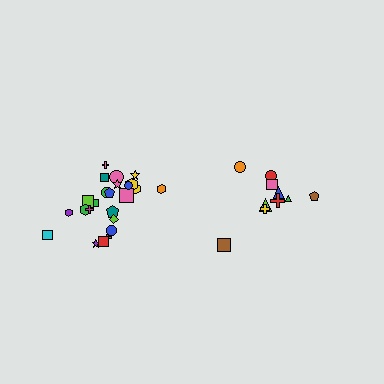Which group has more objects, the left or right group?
The left group.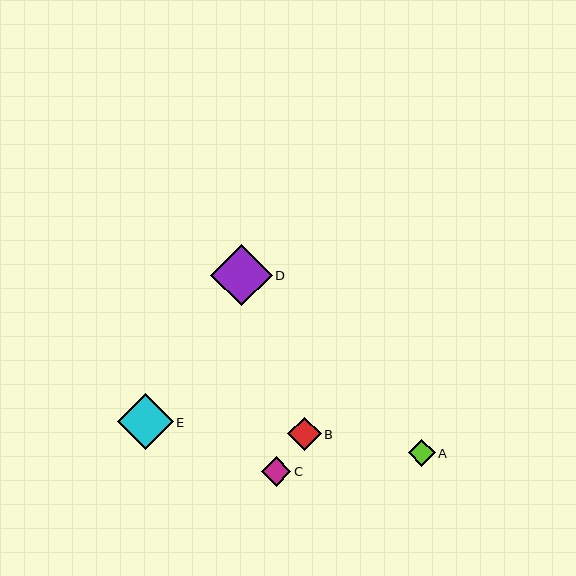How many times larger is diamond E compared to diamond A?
Diamond E is approximately 2.1 times the size of diamond A.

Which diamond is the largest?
Diamond D is the largest with a size of approximately 62 pixels.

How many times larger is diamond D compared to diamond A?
Diamond D is approximately 2.3 times the size of diamond A.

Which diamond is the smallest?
Diamond A is the smallest with a size of approximately 27 pixels.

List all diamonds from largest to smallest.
From largest to smallest: D, E, B, C, A.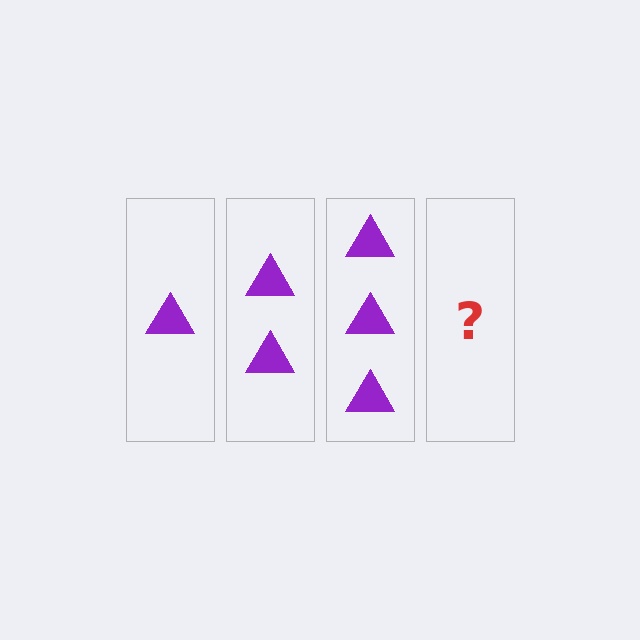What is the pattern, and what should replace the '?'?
The pattern is that each step adds one more triangle. The '?' should be 4 triangles.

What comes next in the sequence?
The next element should be 4 triangles.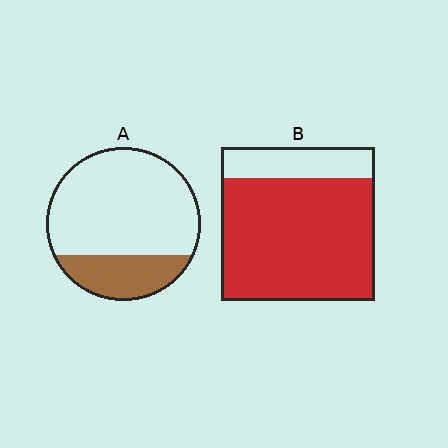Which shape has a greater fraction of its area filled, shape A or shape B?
Shape B.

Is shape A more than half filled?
No.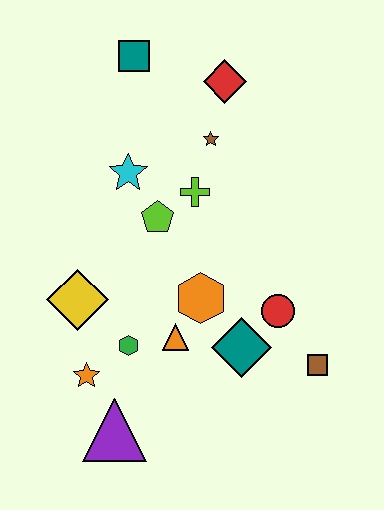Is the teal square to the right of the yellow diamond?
Yes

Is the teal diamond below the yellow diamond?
Yes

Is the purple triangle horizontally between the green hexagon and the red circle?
No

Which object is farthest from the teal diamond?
The teal square is farthest from the teal diamond.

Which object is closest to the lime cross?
The lime pentagon is closest to the lime cross.